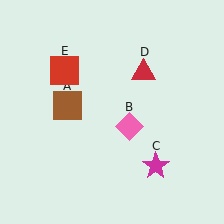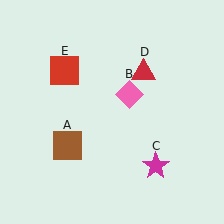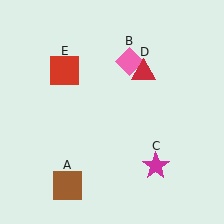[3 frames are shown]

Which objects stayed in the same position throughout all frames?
Magenta star (object C) and red triangle (object D) and red square (object E) remained stationary.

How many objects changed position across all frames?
2 objects changed position: brown square (object A), pink diamond (object B).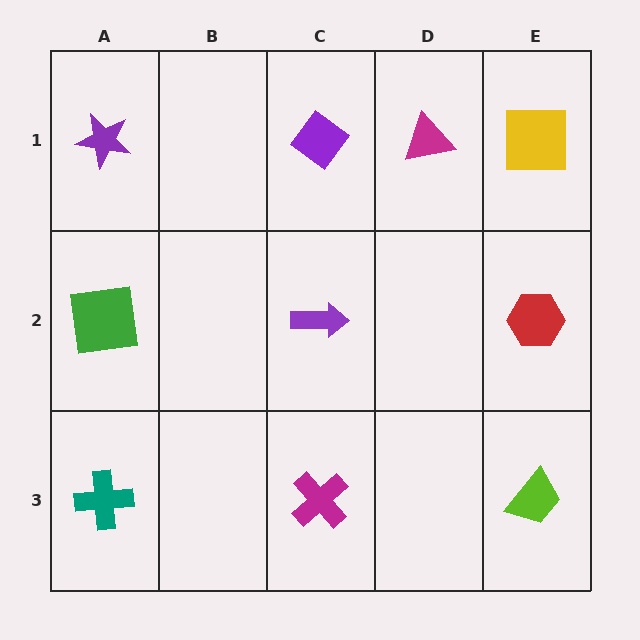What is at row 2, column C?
A purple arrow.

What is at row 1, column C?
A purple diamond.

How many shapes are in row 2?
3 shapes.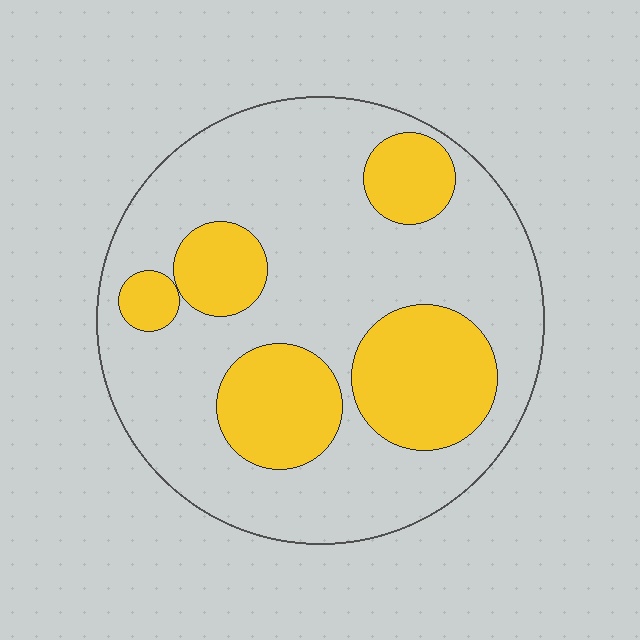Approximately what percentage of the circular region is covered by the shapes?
Approximately 30%.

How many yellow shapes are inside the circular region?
5.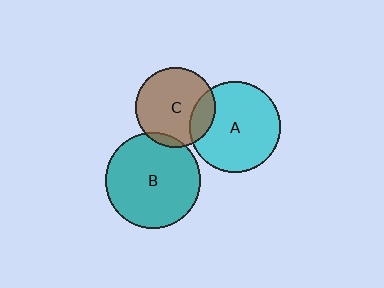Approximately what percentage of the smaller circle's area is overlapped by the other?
Approximately 20%.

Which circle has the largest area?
Circle B (teal).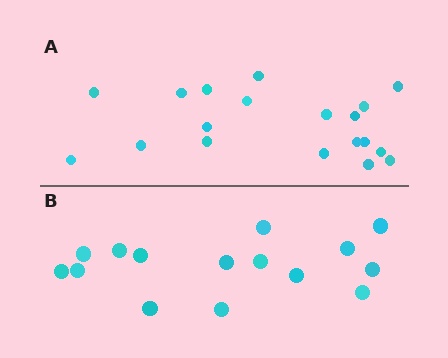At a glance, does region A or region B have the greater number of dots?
Region A (the top region) has more dots.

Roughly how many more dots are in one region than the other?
Region A has about 4 more dots than region B.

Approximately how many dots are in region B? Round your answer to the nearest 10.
About 20 dots. (The exact count is 15, which rounds to 20.)